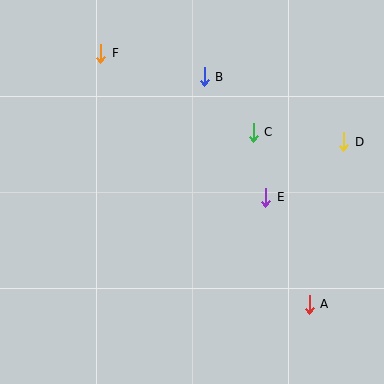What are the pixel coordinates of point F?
Point F is at (101, 53).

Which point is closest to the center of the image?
Point E at (266, 197) is closest to the center.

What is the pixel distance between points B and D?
The distance between B and D is 154 pixels.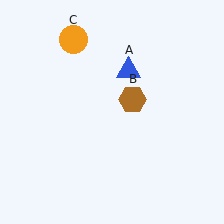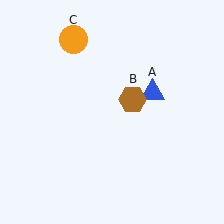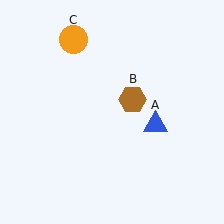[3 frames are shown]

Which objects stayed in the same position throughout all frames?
Brown hexagon (object B) and orange circle (object C) remained stationary.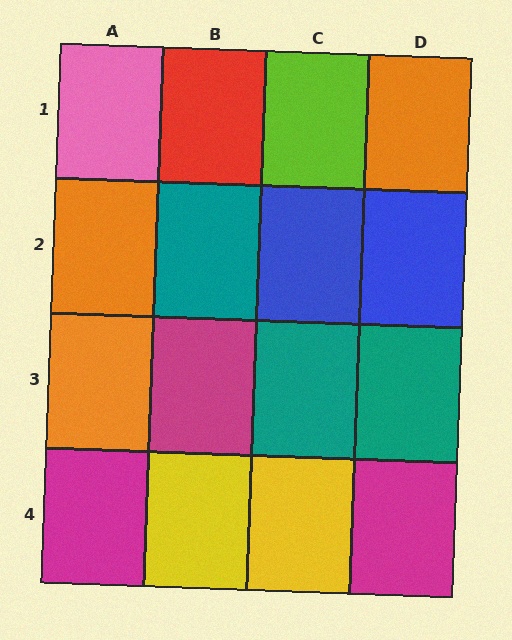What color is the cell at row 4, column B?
Yellow.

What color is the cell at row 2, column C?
Blue.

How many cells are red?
1 cell is red.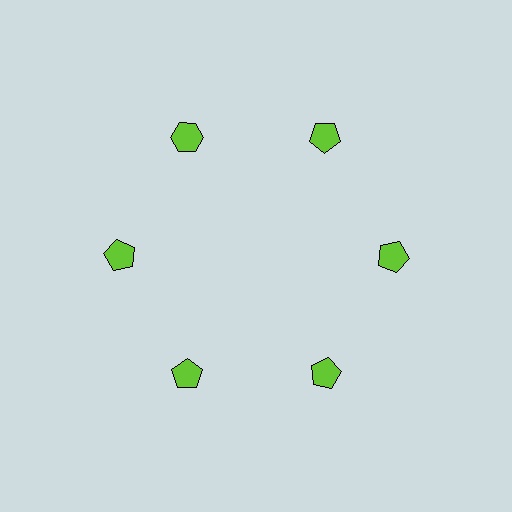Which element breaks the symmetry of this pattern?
The lime hexagon at roughly the 11 o'clock position breaks the symmetry. All other shapes are lime pentagons.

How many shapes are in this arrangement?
There are 6 shapes arranged in a ring pattern.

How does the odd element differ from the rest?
It has a different shape: hexagon instead of pentagon.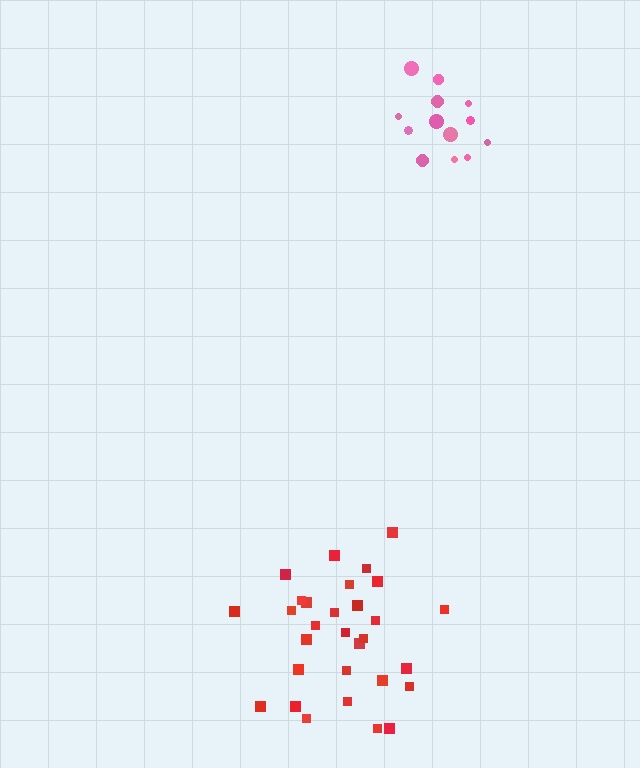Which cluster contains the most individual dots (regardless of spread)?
Red (30).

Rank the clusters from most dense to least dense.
pink, red.